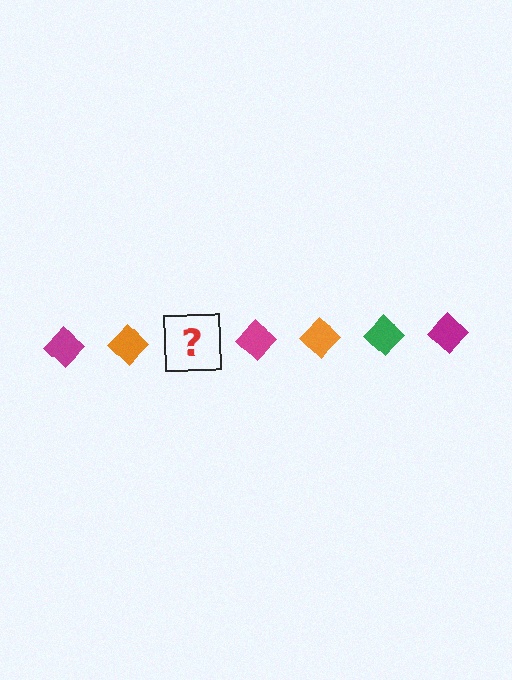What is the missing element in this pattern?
The missing element is a green diamond.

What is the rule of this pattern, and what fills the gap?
The rule is that the pattern cycles through magenta, orange, green diamonds. The gap should be filled with a green diamond.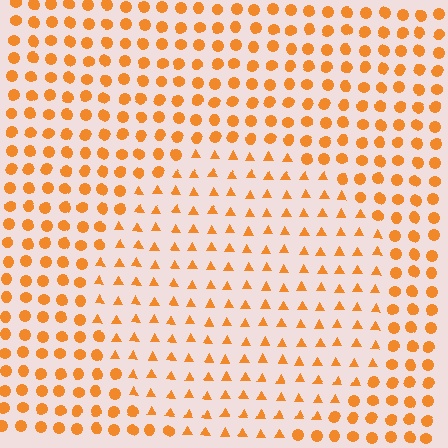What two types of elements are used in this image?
The image uses triangles inside the circle region and circles outside it.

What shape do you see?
I see a circle.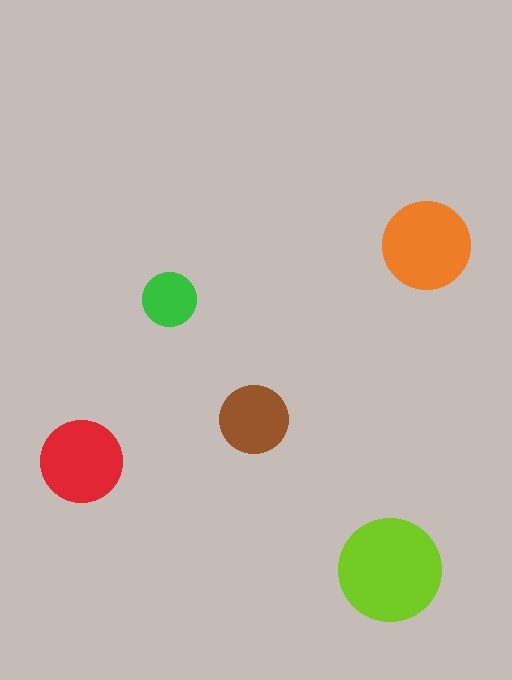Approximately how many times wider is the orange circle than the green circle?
About 1.5 times wider.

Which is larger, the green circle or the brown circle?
The brown one.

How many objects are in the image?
There are 5 objects in the image.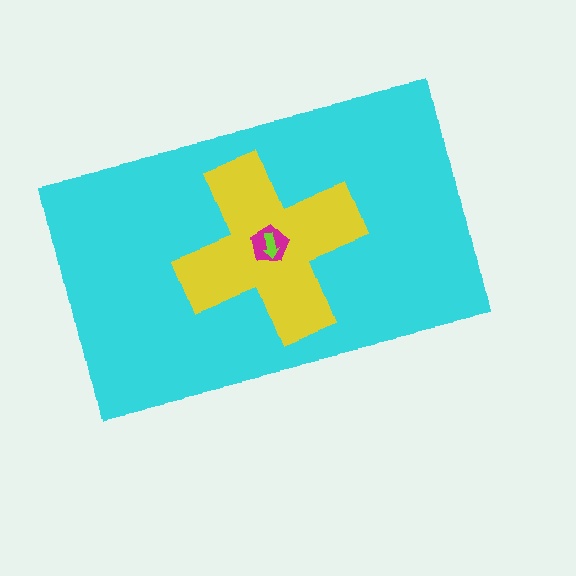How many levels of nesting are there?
4.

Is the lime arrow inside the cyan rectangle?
Yes.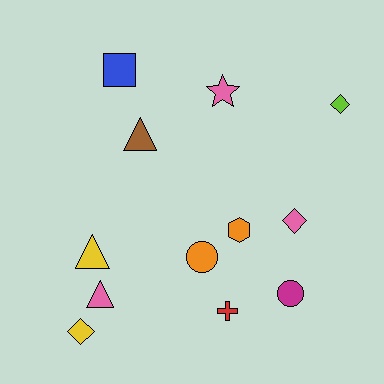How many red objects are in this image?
There is 1 red object.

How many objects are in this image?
There are 12 objects.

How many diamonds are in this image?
There are 3 diamonds.